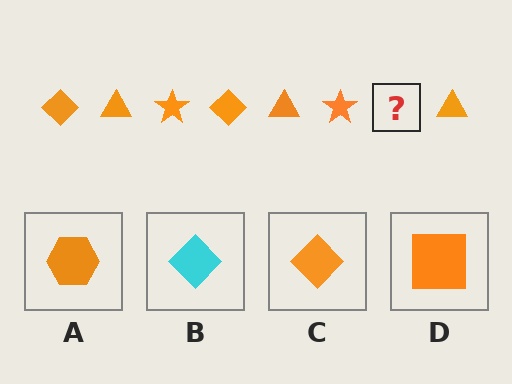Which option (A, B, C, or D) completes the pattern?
C.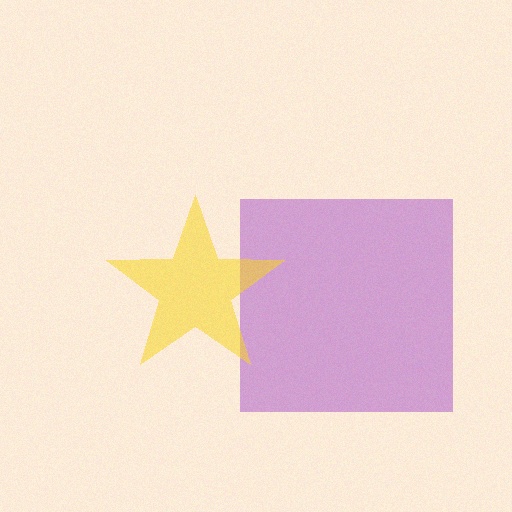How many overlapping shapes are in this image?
There are 2 overlapping shapes in the image.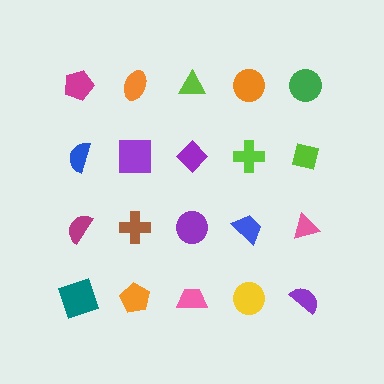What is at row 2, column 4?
A lime cross.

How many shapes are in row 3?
5 shapes.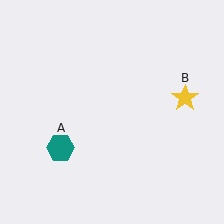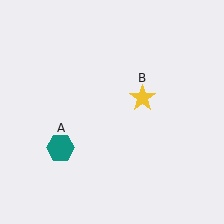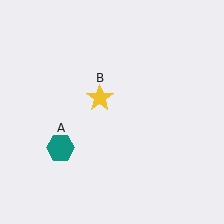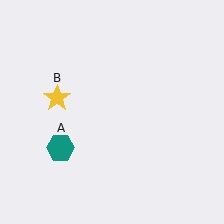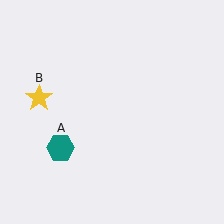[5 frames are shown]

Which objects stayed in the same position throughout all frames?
Teal hexagon (object A) remained stationary.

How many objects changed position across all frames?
1 object changed position: yellow star (object B).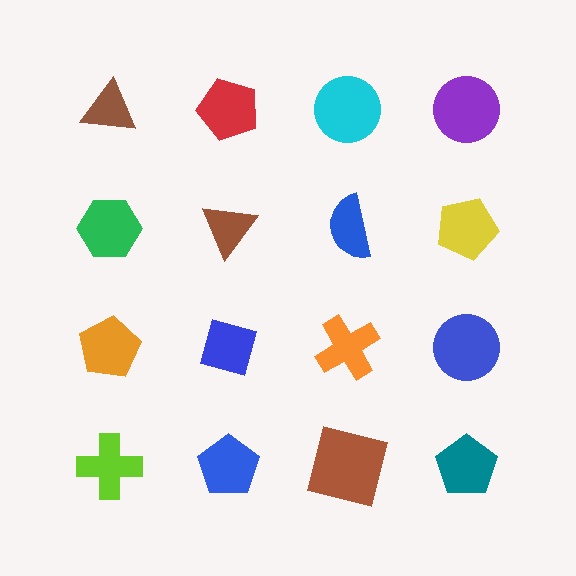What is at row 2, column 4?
A yellow pentagon.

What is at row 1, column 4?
A purple circle.